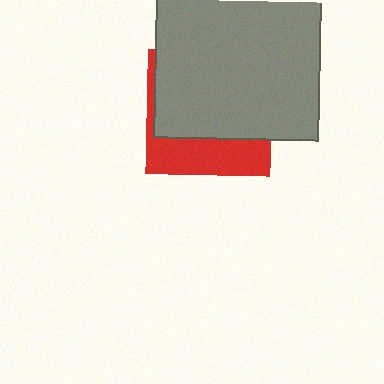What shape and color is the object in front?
The object in front is a gray square.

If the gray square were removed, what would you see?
You would see the complete red square.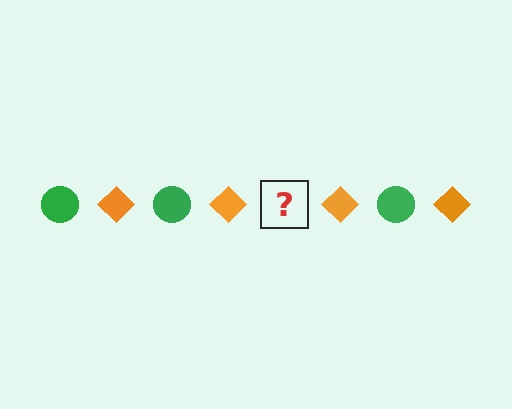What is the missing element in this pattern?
The missing element is a green circle.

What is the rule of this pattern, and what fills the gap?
The rule is that the pattern alternates between green circle and orange diamond. The gap should be filled with a green circle.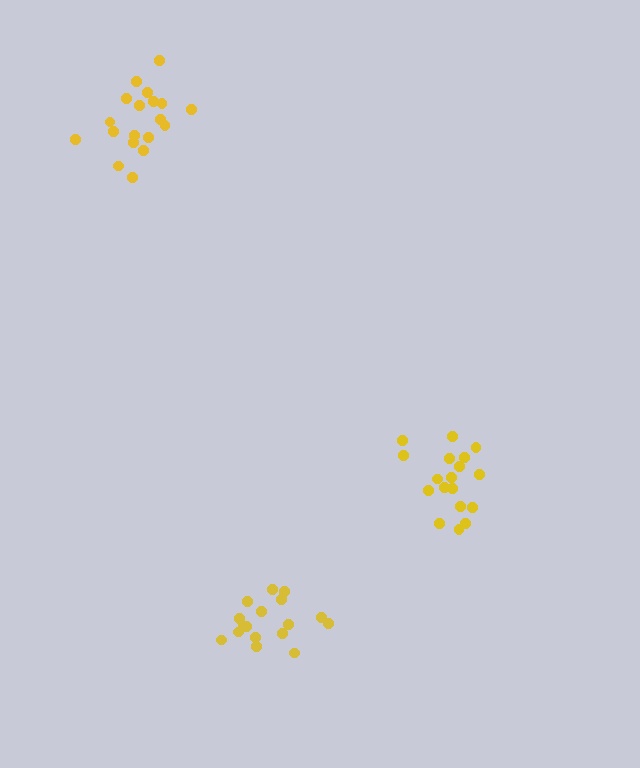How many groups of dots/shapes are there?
There are 3 groups.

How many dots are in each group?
Group 1: 18 dots, Group 2: 19 dots, Group 3: 17 dots (54 total).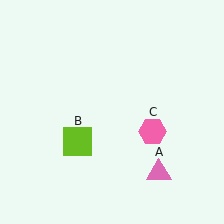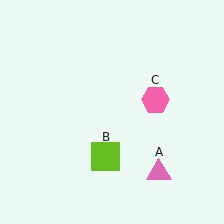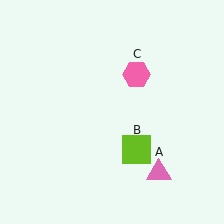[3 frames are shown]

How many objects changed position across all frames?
2 objects changed position: lime square (object B), pink hexagon (object C).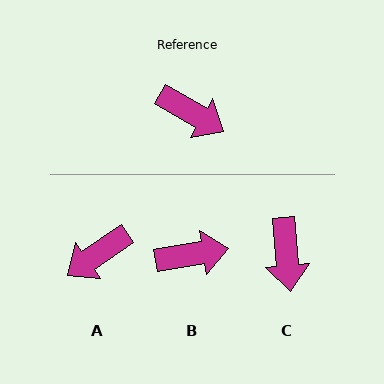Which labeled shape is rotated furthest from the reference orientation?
A, about 115 degrees away.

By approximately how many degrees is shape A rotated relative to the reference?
Approximately 115 degrees clockwise.